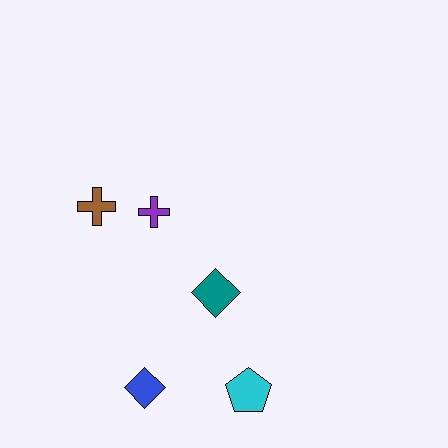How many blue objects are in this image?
There is 1 blue object.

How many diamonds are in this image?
There are 2 diamonds.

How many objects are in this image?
There are 5 objects.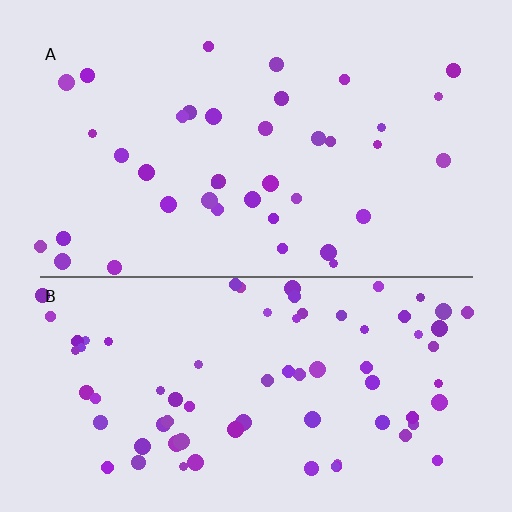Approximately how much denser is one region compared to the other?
Approximately 2.0× — region B over region A.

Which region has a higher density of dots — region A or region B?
B (the bottom).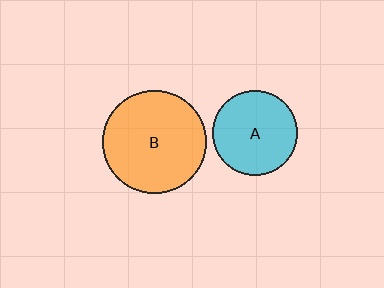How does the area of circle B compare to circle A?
Approximately 1.5 times.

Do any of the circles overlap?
No, none of the circles overlap.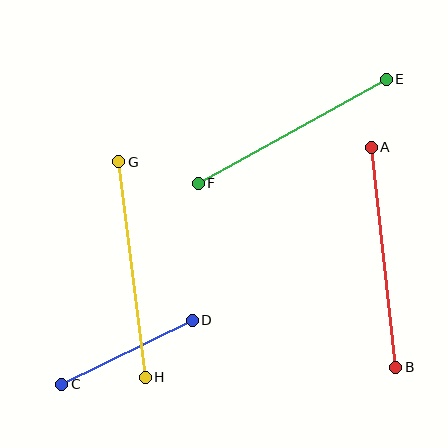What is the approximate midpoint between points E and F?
The midpoint is at approximately (292, 131) pixels.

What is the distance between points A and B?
The distance is approximately 221 pixels.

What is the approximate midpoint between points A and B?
The midpoint is at approximately (383, 257) pixels.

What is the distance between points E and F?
The distance is approximately 215 pixels.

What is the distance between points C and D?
The distance is approximately 145 pixels.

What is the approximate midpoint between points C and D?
The midpoint is at approximately (127, 352) pixels.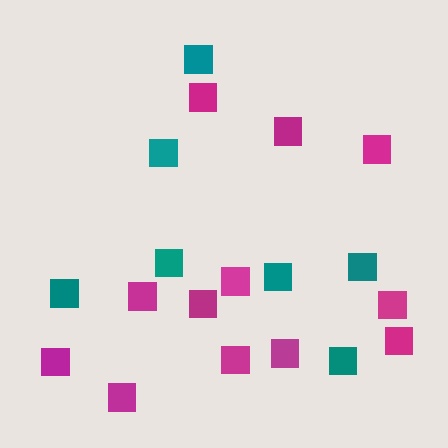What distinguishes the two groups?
There are 2 groups: one group of magenta squares (12) and one group of teal squares (7).